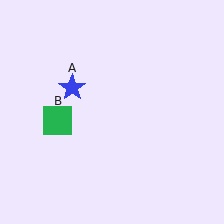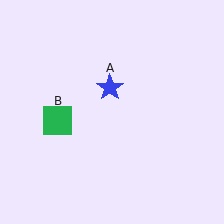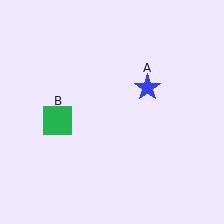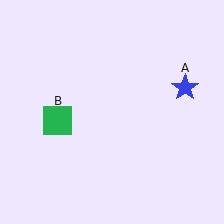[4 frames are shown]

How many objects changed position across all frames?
1 object changed position: blue star (object A).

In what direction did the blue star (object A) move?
The blue star (object A) moved right.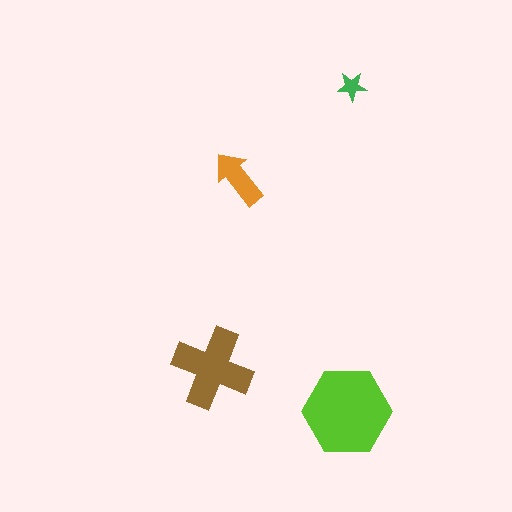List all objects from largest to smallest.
The lime hexagon, the brown cross, the orange arrow, the green star.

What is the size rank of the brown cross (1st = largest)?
2nd.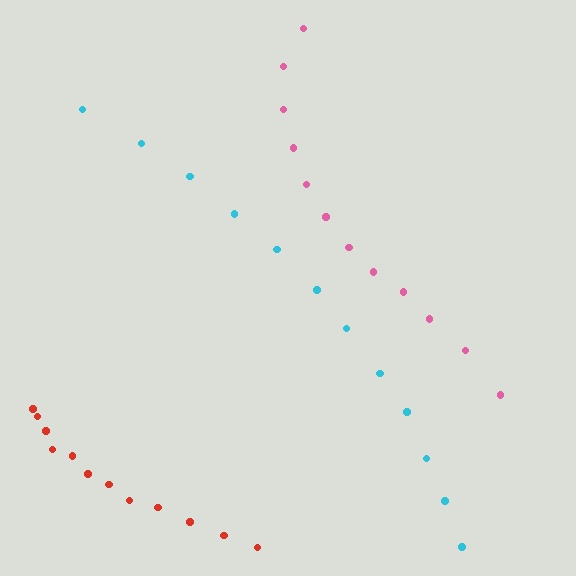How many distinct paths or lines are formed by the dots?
There are 3 distinct paths.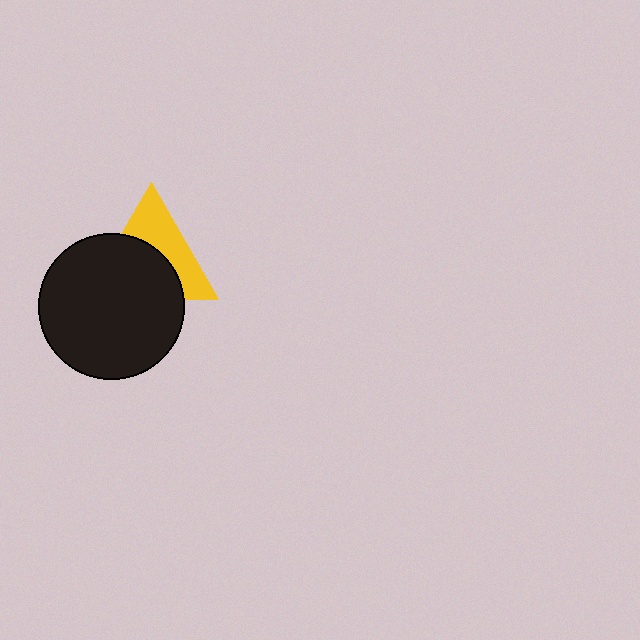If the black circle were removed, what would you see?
You would see the complete yellow triangle.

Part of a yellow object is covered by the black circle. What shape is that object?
It is a triangle.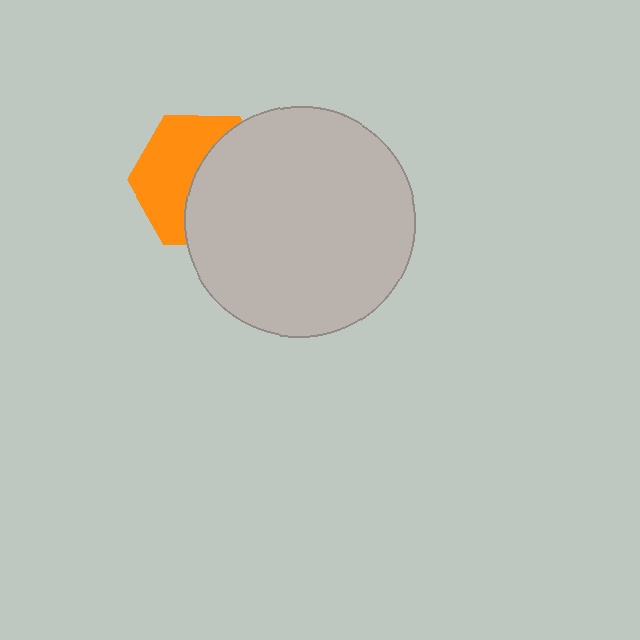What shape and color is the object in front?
The object in front is a light gray circle.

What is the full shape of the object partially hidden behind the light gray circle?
The partially hidden object is an orange hexagon.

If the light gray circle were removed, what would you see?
You would see the complete orange hexagon.